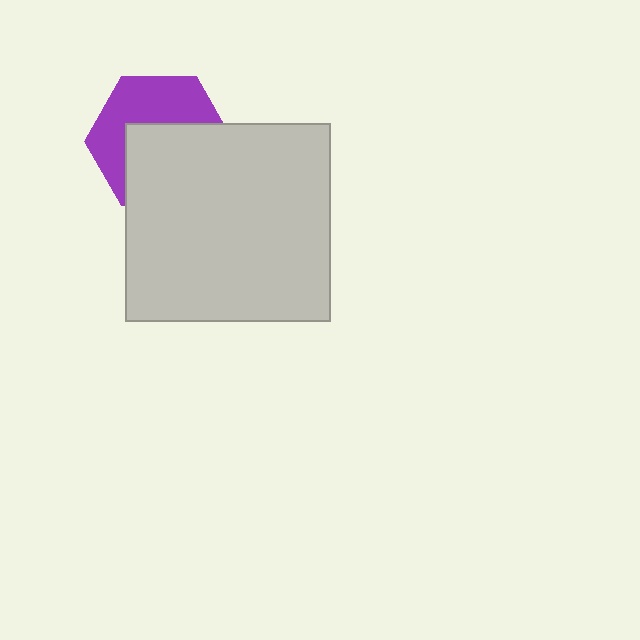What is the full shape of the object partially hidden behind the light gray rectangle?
The partially hidden object is a purple hexagon.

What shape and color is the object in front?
The object in front is a light gray rectangle.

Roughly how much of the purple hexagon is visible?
About half of it is visible (roughly 48%).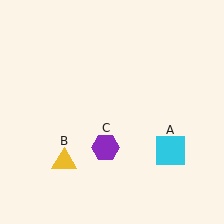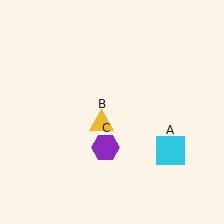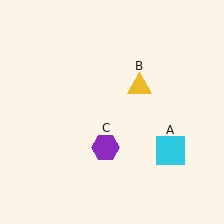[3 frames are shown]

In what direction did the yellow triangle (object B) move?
The yellow triangle (object B) moved up and to the right.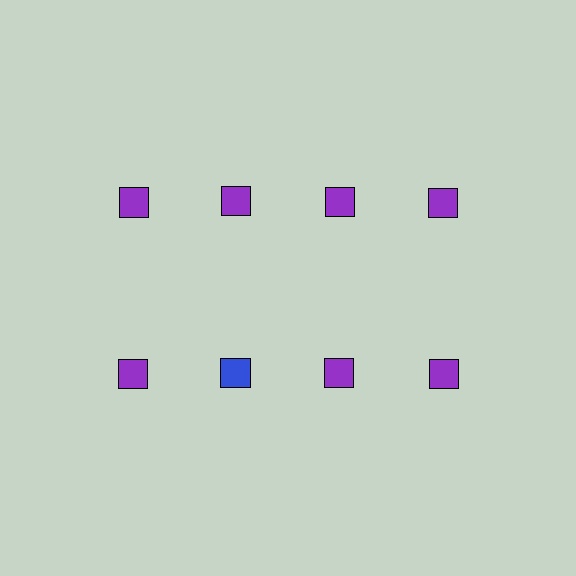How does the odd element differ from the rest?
It has a different color: blue instead of purple.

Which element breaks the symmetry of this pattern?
The blue square in the second row, second from left column breaks the symmetry. All other shapes are purple squares.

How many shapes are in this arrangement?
There are 8 shapes arranged in a grid pattern.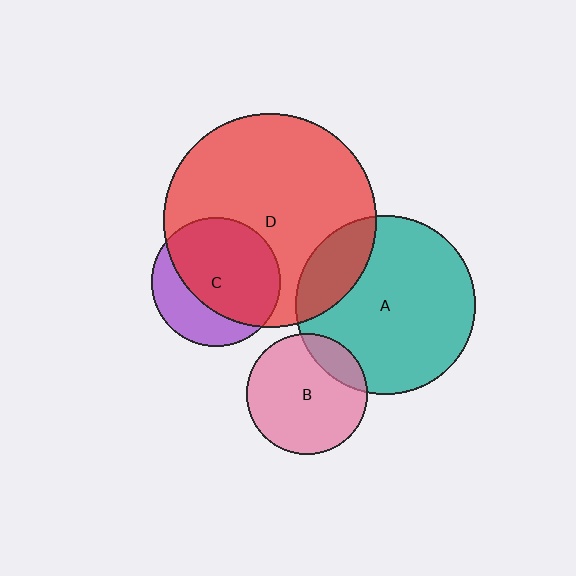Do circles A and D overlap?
Yes.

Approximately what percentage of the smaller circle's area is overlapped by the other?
Approximately 20%.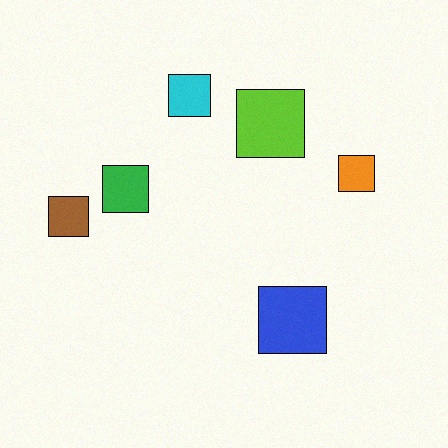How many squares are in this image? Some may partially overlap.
There are 6 squares.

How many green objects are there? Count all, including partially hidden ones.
There is 1 green object.